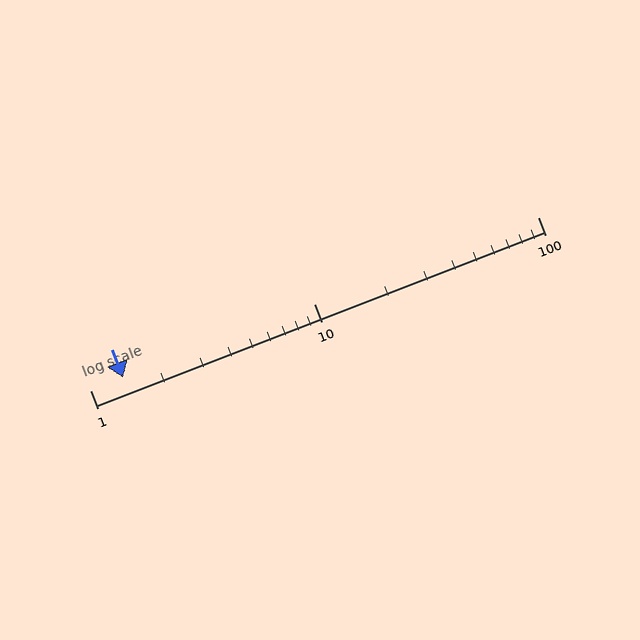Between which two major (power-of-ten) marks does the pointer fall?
The pointer is between 1 and 10.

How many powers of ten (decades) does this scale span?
The scale spans 2 decades, from 1 to 100.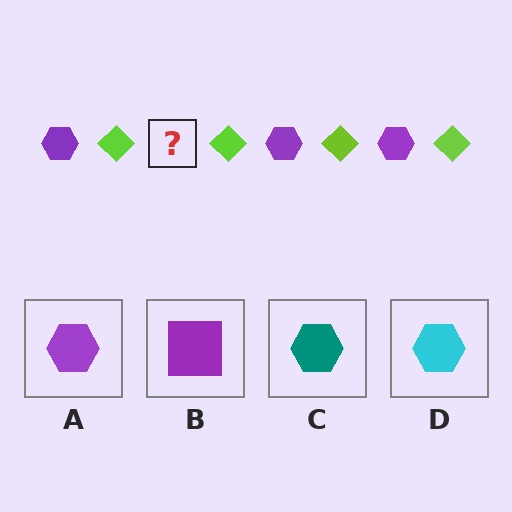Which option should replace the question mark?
Option A.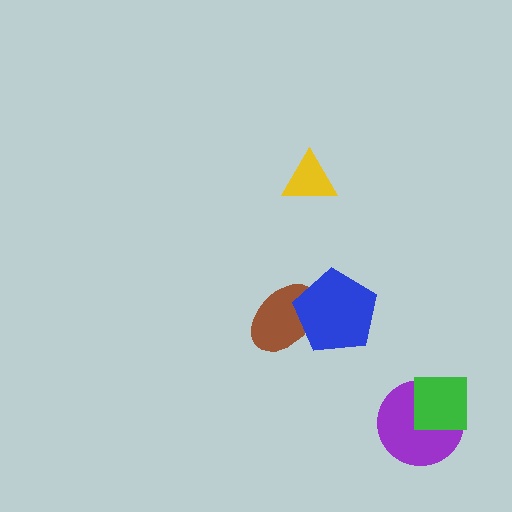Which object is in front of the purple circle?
The green square is in front of the purple circle.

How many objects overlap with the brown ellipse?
1 object overlaps with the brown ellipse.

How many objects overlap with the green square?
1 object overlaps with the green square.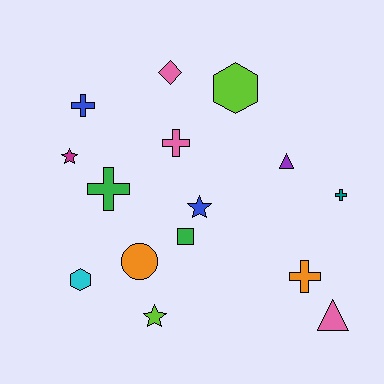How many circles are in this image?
There is 1 circle.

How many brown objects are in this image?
There are no brown objects.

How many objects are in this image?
There are 15 objects.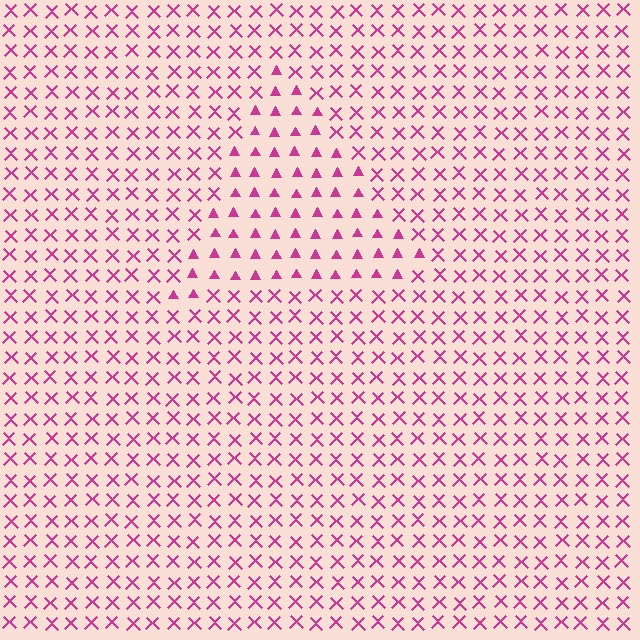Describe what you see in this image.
The image is filled with small magenta elements arranged in a uniform grid. A triangle-shaped region contains triangles, while the surrounding area contains X marks. The boundary is defined purely by the change in element shape.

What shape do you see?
I see a triangle.